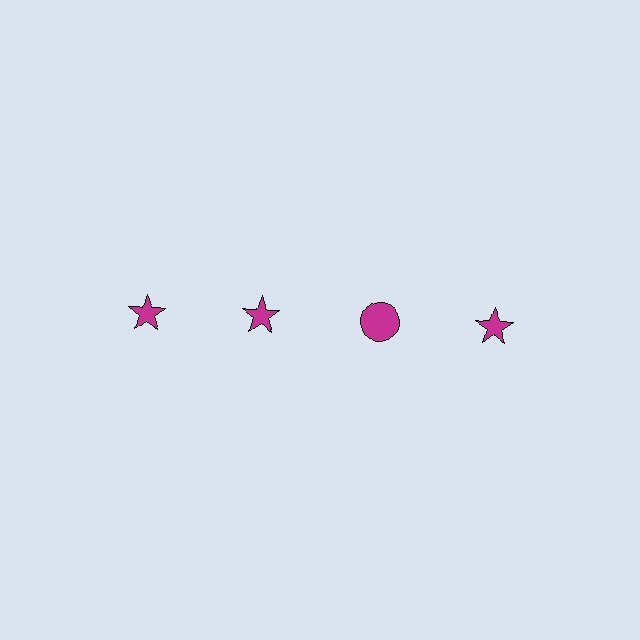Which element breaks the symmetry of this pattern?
The magenta circle in the top row, center column breaks the symmetry. All other shapes are magenta stars.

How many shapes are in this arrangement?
There are 4 shapes arranged in a grid pattern.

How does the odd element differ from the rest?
It has a different shape: circle instead of star.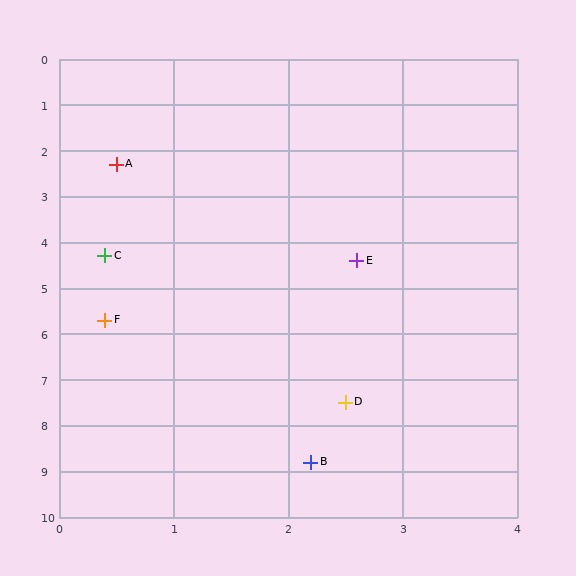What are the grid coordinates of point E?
Point E is at approximately (2.6, 4.4).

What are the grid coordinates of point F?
Point F is at approximately (0.4, 5.7).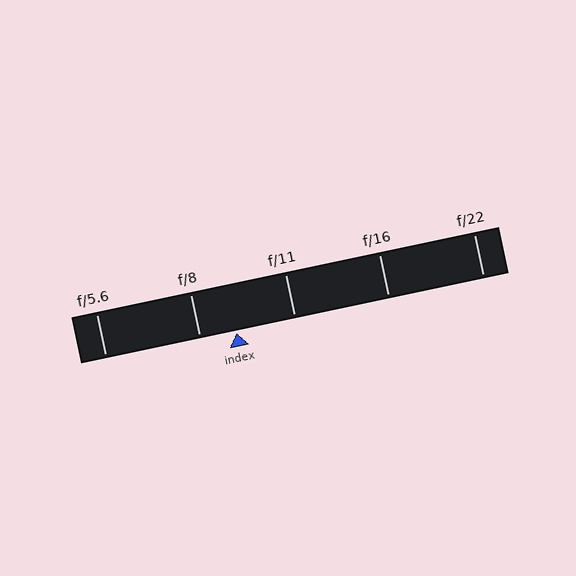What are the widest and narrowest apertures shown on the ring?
The widest aperture shown is f/5.6 and the narrowest is f/22.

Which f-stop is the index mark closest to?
The index mark is closest to f/8.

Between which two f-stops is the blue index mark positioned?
The index mark is between f/8 and f/11.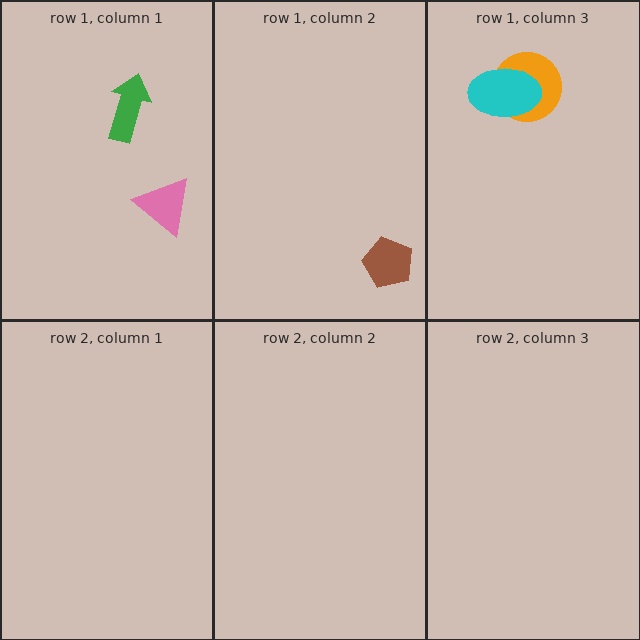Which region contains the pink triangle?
The row 1, column 1 region.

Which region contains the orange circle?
The row 1, column 3 region.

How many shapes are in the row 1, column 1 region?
2.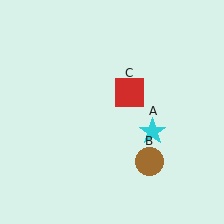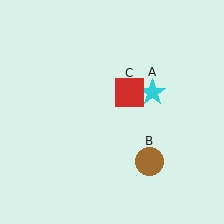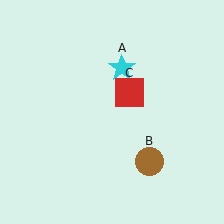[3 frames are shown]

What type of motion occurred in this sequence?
The cyan star (object A) rotated counterclockwise around the center of the scene.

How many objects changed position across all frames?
1 object changed position: cyan star (object A).